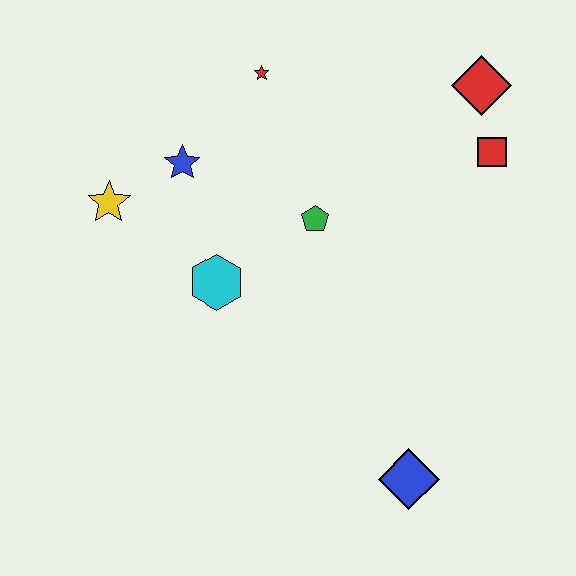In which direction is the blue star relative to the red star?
The blue star is below the red star.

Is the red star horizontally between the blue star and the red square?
Yes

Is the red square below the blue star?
No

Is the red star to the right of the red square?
No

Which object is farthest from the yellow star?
The blue diamond is farthest from the yellow star.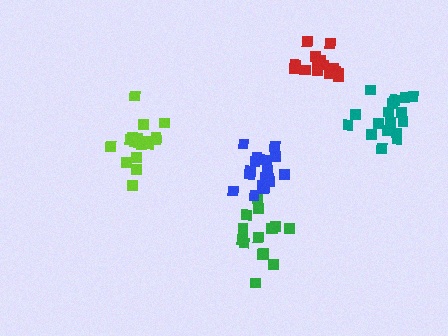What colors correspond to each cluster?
The clusters are colored: red, lime, green, blue, teal.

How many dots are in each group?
Group 1: 15 dots, Group 2: 19 dots, Group 3: 15 dots, Group 4: 19 dots, Group 5: 17 dots (85 total).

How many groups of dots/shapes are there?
There are 5 groups.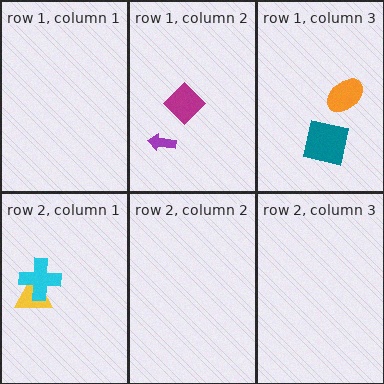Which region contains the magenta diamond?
The row 1, column 2 region.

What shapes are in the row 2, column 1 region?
The yellow triangle, the cyan cross.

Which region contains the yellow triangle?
The row 2, column 1 region.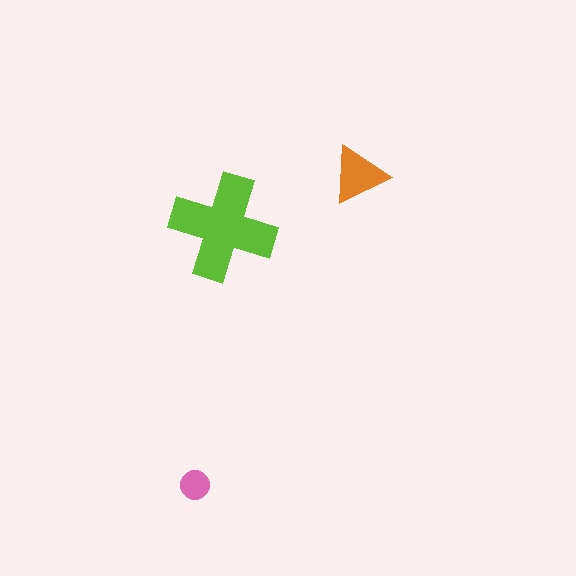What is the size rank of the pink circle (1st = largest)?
3rd.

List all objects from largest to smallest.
The lime cross, the orange triangle, the pink circle.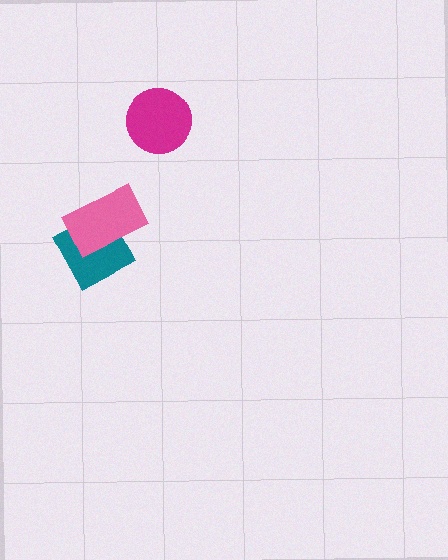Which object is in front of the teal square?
The pink rectangle is in front of the teal square.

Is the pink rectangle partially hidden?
No, no other shape covers it.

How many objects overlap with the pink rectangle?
1 object overlaps with the pink rectangle.